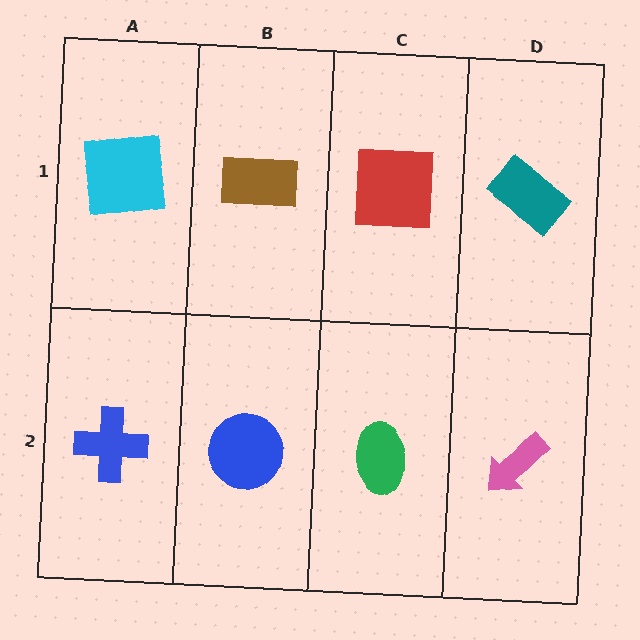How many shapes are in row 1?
4 shapes.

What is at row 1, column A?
A cyan square.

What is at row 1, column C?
A red square.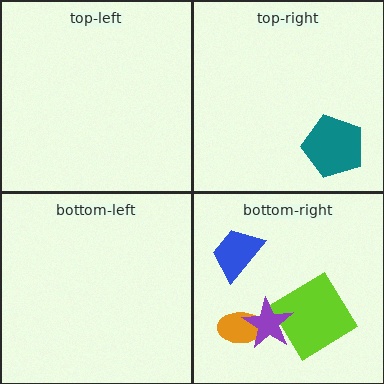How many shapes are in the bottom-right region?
4.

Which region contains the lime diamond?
The bottom-right region.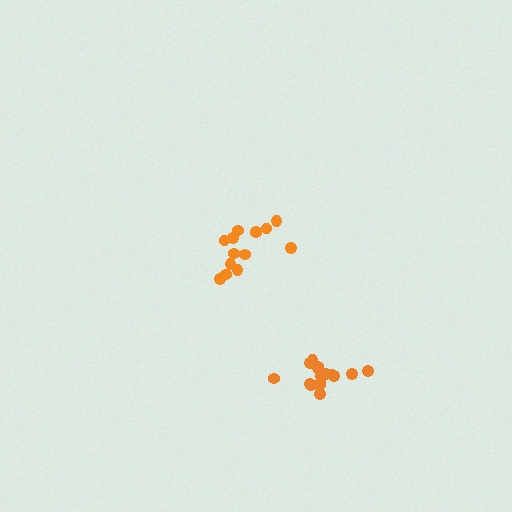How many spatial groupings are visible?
There are 2 spatial groupings.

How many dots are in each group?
Group 1: 14 dots, Group 2: 16 dots (30 total).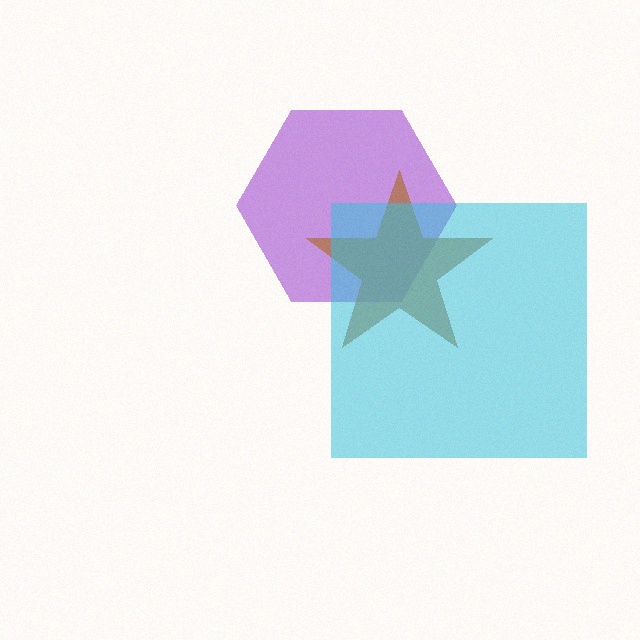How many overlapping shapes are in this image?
There are 3 overlapping shapes in the image.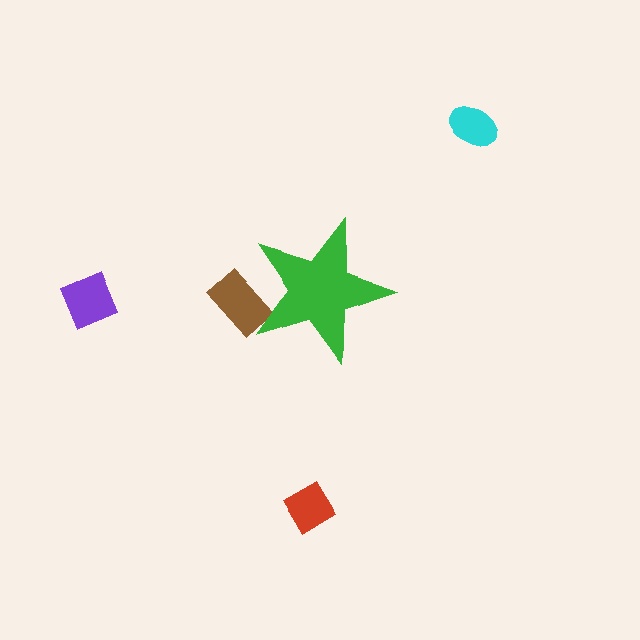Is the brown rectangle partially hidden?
Yes, the brown rectangle is partially hidden behind the green star.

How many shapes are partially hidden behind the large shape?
1 shape is partially hidden.